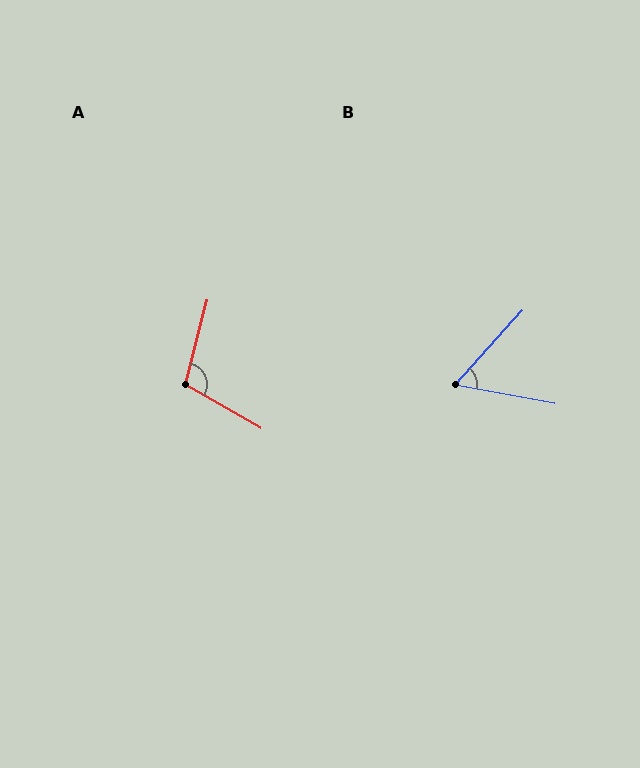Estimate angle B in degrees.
Approximately 59 degrees.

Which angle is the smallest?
B, at approximately 59 degrees.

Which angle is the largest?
A, at approximately 105 degrees.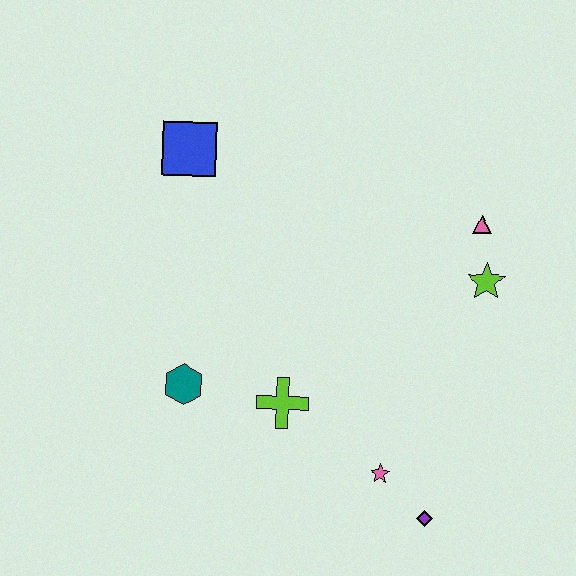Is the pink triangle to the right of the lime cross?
Yes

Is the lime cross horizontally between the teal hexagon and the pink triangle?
Yes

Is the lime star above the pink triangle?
No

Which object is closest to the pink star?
The purple diamond is closest to the pink star.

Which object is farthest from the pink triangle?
The teal hexagon is farthest from the pink triangle.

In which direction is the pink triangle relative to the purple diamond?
The pink triangle is above the purple diamond.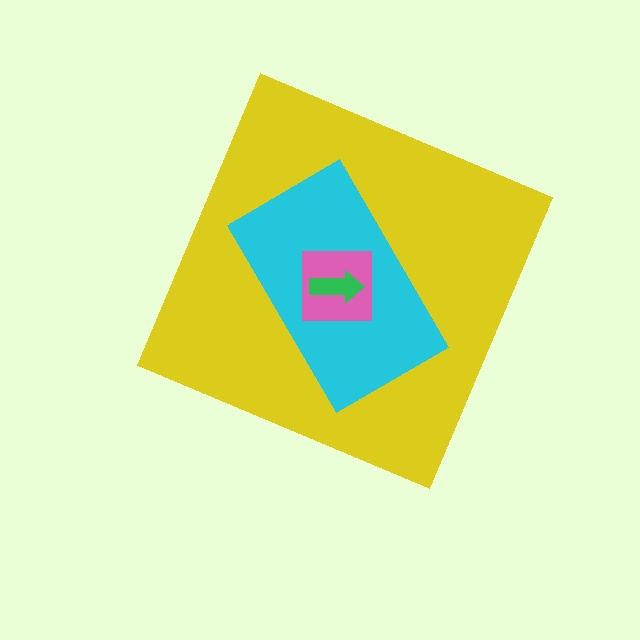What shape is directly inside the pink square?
The green arrow.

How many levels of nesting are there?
4.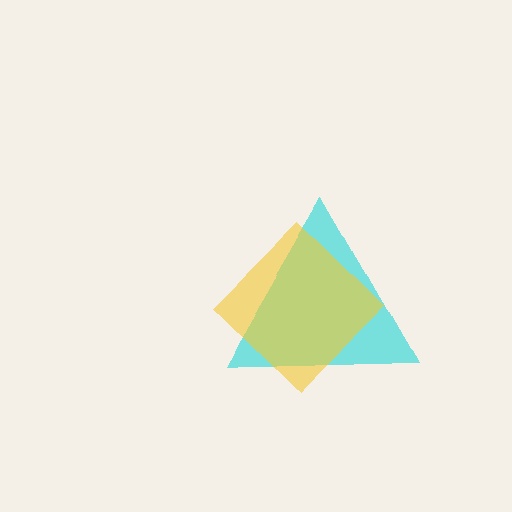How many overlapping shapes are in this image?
There are 2 overlapping shapes in the image.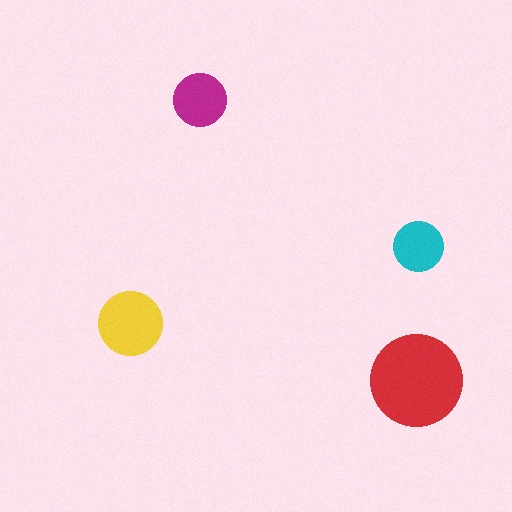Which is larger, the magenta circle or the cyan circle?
The magenta one.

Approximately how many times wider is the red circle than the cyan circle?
About 2 times wider.